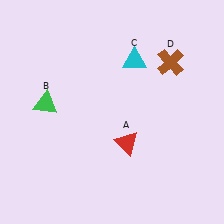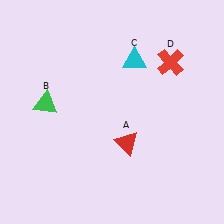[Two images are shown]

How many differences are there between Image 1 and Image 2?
There is 1 difference between the two images.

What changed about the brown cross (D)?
In Image 1, D is brown. In Image 2, it changed to red.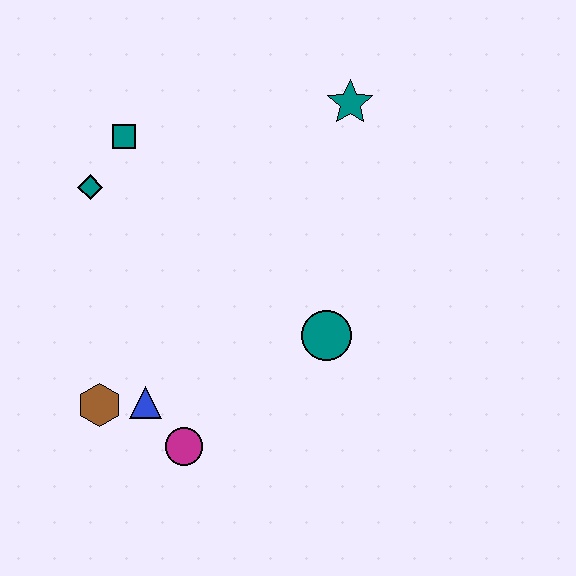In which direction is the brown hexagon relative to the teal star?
The brown hexagon is below the teal star.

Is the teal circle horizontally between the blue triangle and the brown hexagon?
No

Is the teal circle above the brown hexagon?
Yes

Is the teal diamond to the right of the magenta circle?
No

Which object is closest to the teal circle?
The magenta circle is closest to the teal circle.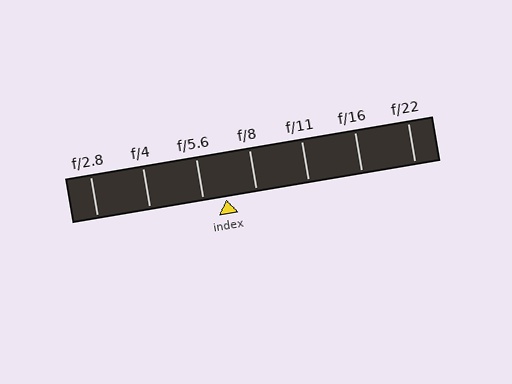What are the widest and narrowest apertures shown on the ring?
The widest aperture shown is f/2.8 and the narrowest is f/22.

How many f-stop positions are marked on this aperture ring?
There are 7 f-stop positions marked.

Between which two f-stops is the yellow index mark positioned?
The index mark is between f/5.6 and f/8.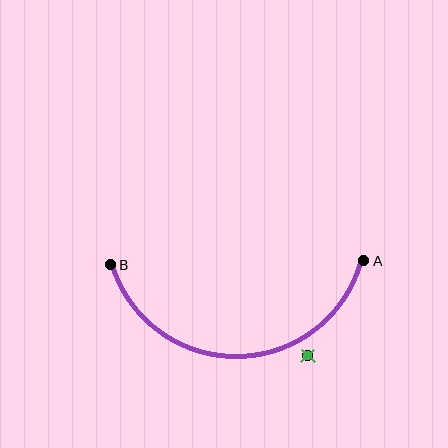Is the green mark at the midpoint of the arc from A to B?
No — the green mark does not lie on the arc at all. It sits slightly outside the curve.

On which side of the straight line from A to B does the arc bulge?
The arc bulges below the straight line connecting A and B.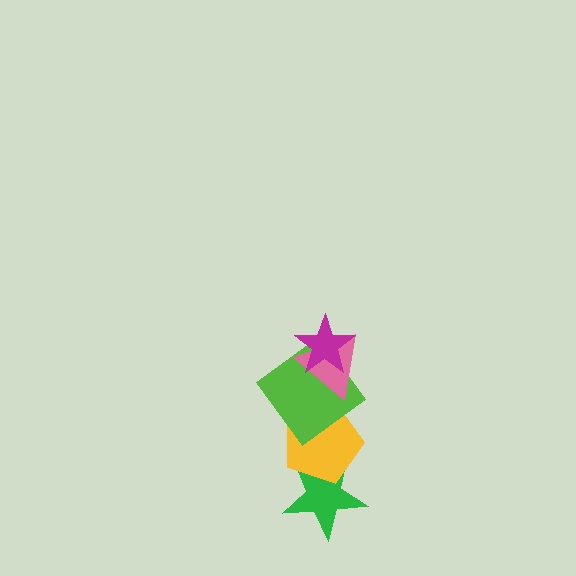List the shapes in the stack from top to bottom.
From top to bottom: the magenta star, the pink triangle, the lime diamond, the yellow pentagon, the green star.